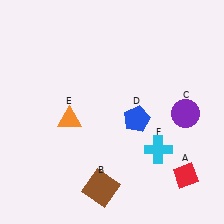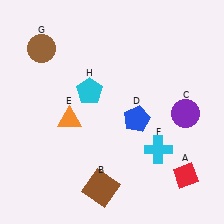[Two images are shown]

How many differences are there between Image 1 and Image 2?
There are 2 differences between the two images.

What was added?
A brown circle (G), a cyan pentagon (H) were added in Image 2.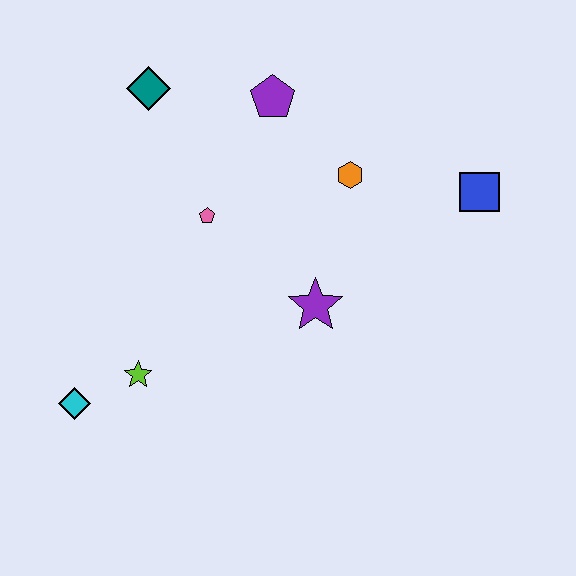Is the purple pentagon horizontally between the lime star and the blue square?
Yes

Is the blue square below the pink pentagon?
No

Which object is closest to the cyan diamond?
The lime star is closest to the cyan diamond.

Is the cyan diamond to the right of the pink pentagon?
No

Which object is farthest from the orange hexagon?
The cyan diamond is farthest from the orange hexagon.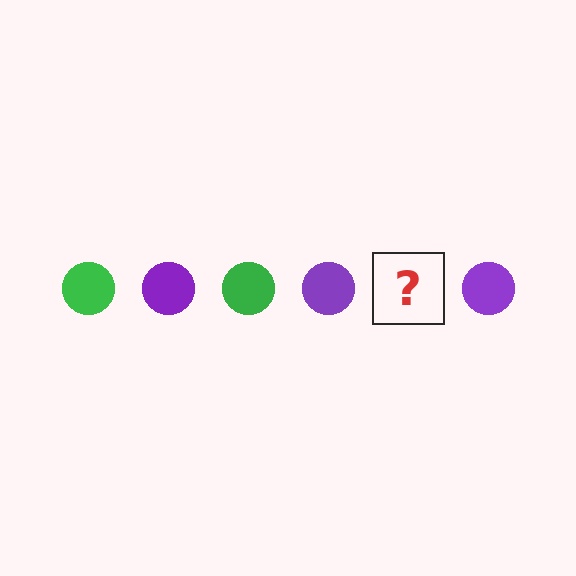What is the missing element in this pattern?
The missing element is a green circle.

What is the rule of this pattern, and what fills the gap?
The rule is that the pattern cycles through green, purple circles. The gap should be filled with a green circle.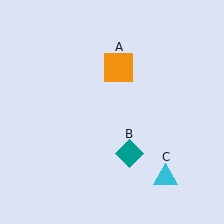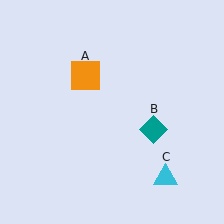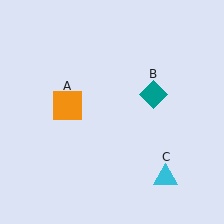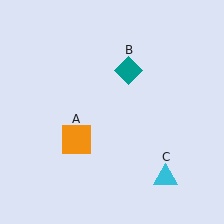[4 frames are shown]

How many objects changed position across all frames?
2 objects changed position: orange square (object A), teal diamond (object B).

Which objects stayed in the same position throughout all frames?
Cyan triangle (object C) remained stationary.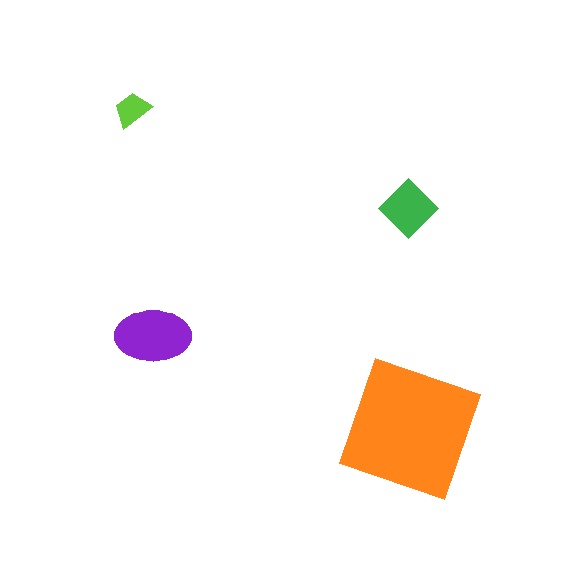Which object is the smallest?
The lime trapezoid.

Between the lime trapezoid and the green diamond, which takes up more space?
The green diamond.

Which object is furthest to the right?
The orange square is rightmost.